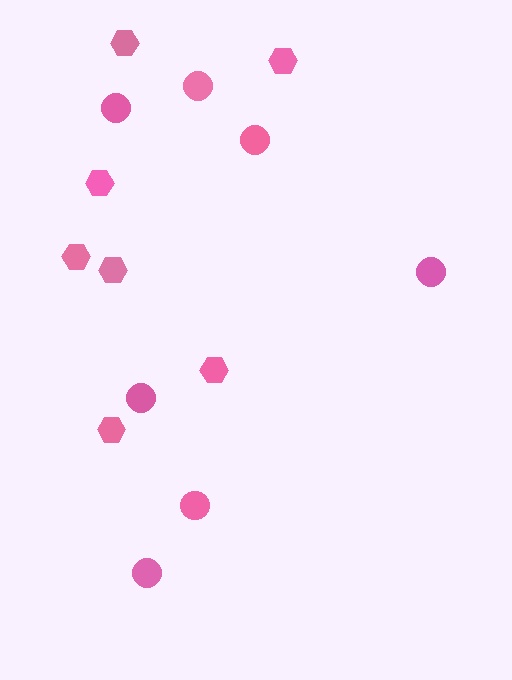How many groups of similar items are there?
There are 2 groups: one group of circles (7) and one group of hexagons (7).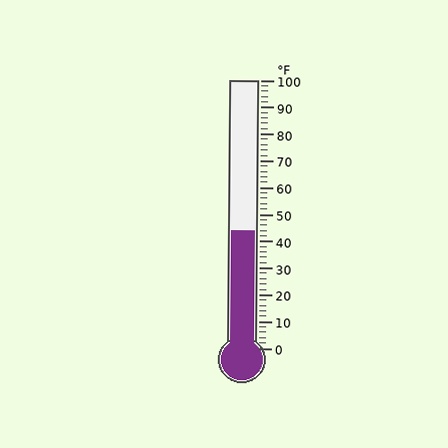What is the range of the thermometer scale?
The thermometer scale ranges from 0°F to 100°F.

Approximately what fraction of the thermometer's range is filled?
The thermometer is filled to approximately 45% of its range.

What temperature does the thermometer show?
The thermometer shows approximately 44°F.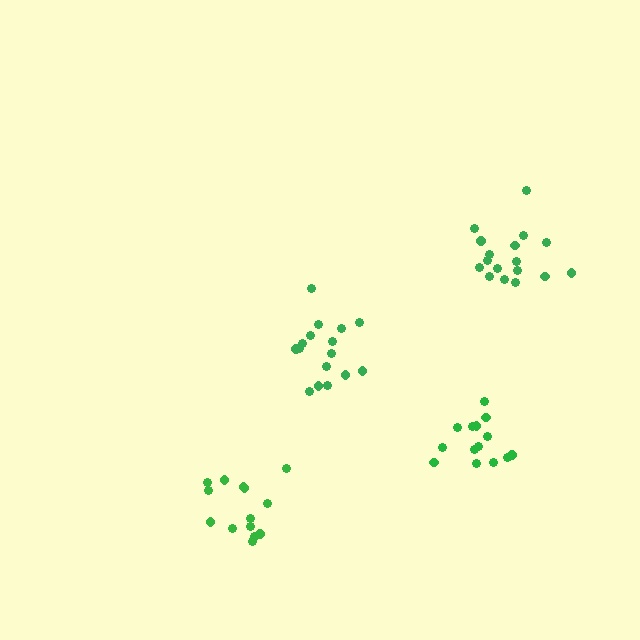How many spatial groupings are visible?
There are 4 spatial groupings.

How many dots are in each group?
Group 1: 17 dots, Group 2: 14 dots, Group 3: 16 dots, Group 4: 14 dots (61 total).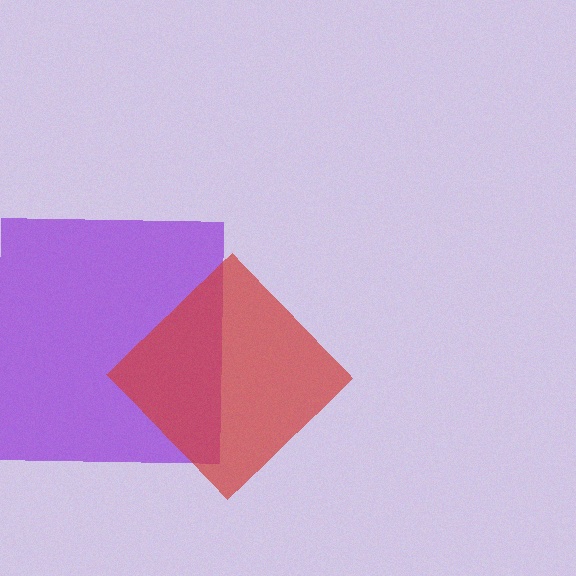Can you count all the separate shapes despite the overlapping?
Yes, there are 2 separate shapes.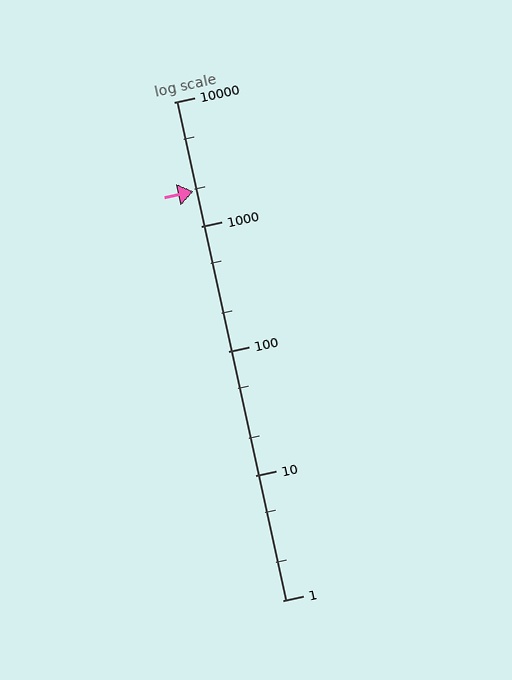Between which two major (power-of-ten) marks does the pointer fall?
The pointer is between 1000 and 10000.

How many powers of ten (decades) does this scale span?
The scale spans 4 decades, from 1 to 10000.